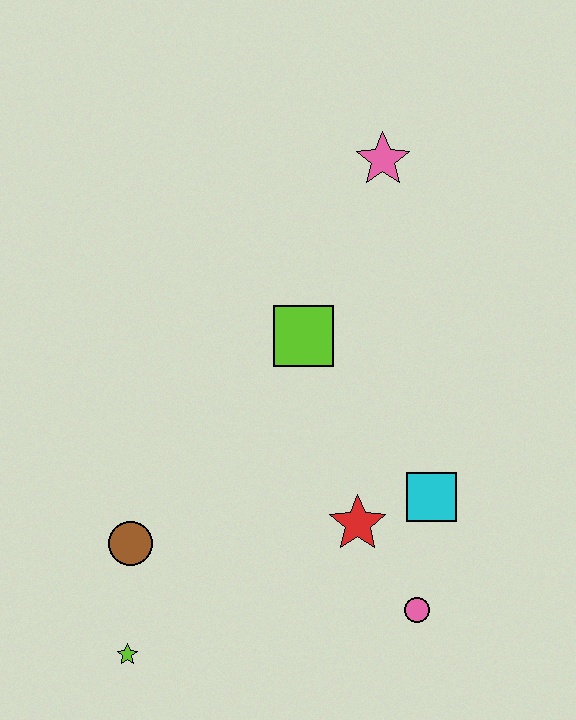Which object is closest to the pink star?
The lime square is closest to the pink star.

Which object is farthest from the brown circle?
The pink star is farthest from the brown circle.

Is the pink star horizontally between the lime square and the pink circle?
Yes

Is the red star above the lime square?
No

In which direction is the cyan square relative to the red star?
The cyan square is to the right of the red star.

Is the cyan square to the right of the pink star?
Yes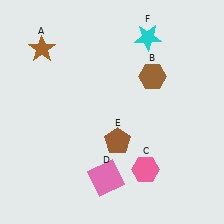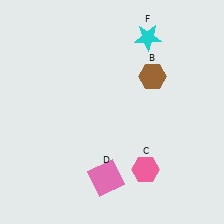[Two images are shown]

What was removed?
The brown pentagon (E), the brown star (A) were removed in Image 2.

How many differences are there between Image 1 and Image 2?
There are 2 differences between the two images.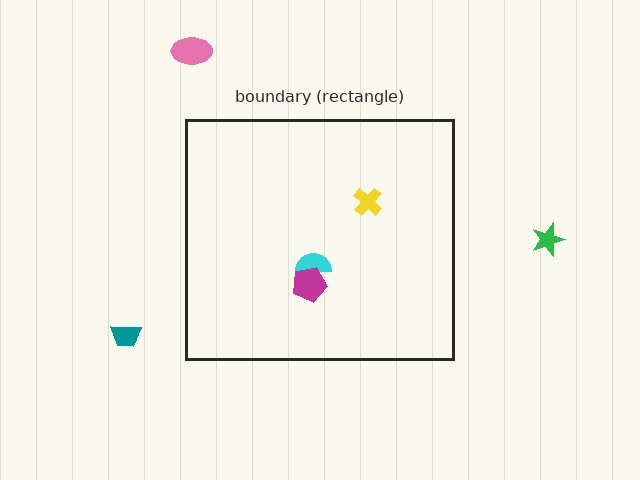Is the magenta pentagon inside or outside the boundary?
Inside.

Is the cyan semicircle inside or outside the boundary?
Inside.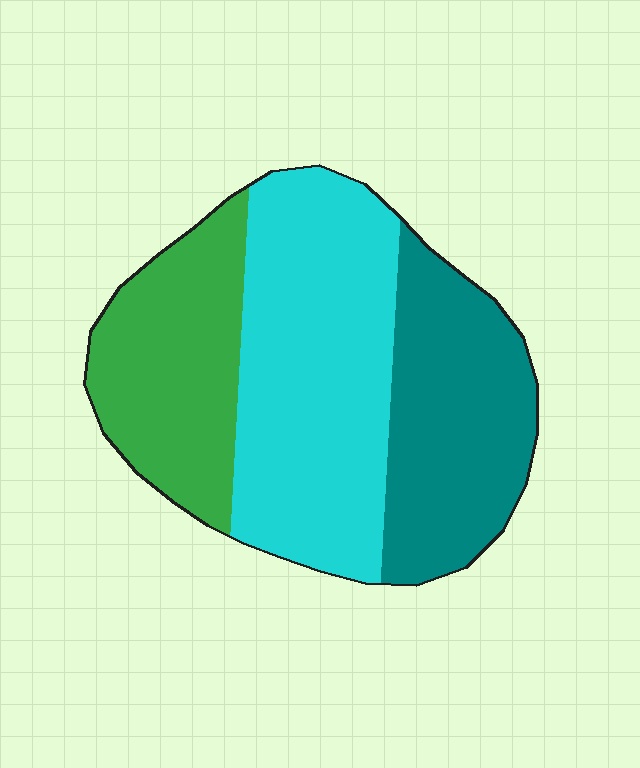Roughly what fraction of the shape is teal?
Teal takes up between a quarter and a half of the shape.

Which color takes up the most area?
Cyan, at roughly 45%.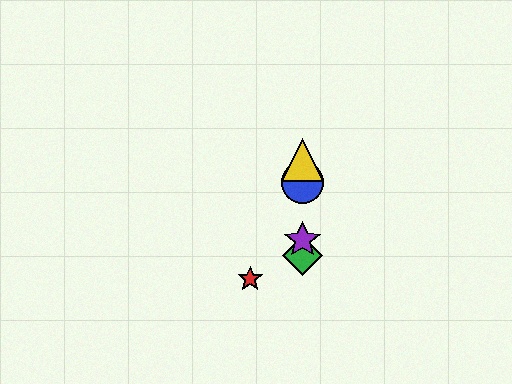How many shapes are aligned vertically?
4 shapes (the blue circle, the green diamond, the yellow triangle, the purple star) are aligned vertically.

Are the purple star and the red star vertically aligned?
No, the purple star is at x≈303 and the red star is at x≈250.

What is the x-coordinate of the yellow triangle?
The yellow triangle is at x≈303.